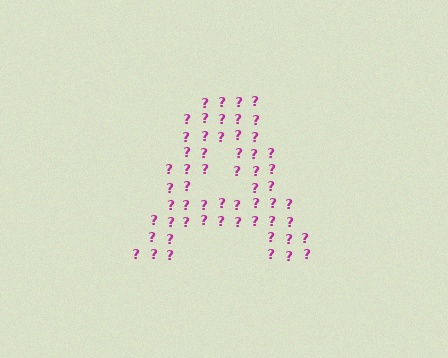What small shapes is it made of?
It is made of small question marks.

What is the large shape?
The large shape is the letter A.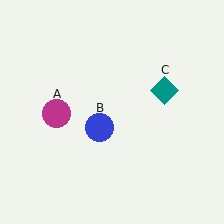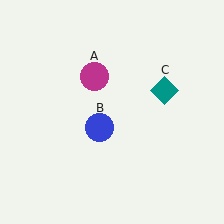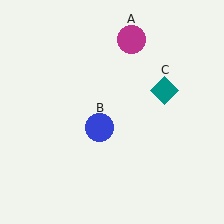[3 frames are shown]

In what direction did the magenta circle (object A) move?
The magenta circle (object A) moved up and to the right.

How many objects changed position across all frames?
1 object changed position: magenta circle (object A).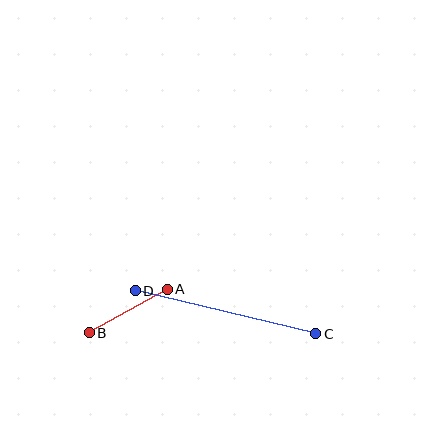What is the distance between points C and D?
The distance is approximately 185 pixels.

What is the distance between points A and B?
The distance is approximately 89 pixels.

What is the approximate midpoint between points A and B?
The midpoint is at approximately (128, 311) pixels.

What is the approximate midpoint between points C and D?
The midpoint is at approximately (225, 312) pixels.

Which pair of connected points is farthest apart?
Points C and D are farthest apart.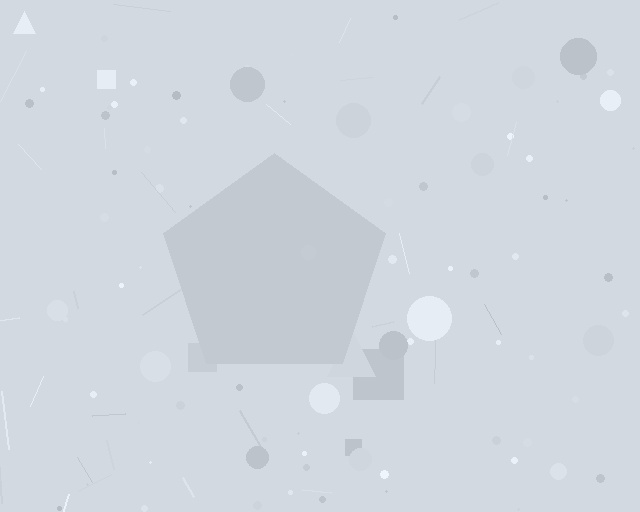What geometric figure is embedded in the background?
A pentagon is embedded in the background.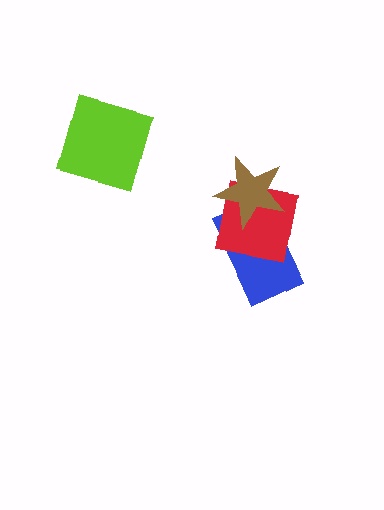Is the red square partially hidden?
Yes, it is partially covered by another shape.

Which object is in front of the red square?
The brown star is in front of the red square.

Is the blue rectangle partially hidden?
Yes, it is partially covered by another shape.